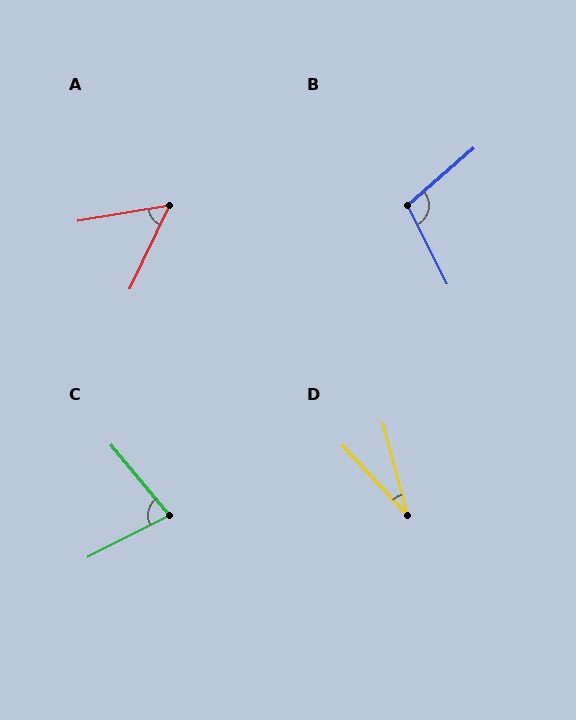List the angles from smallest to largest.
D (28°), A (55°), C (78°), B (104°).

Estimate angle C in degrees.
Approximately 78 degrees.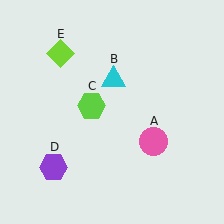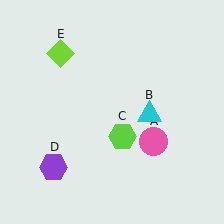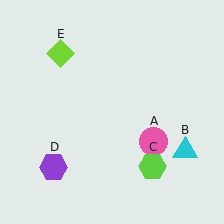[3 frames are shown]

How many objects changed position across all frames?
2 objects changed position: cyan triangle (object B), lime hexagon (object C).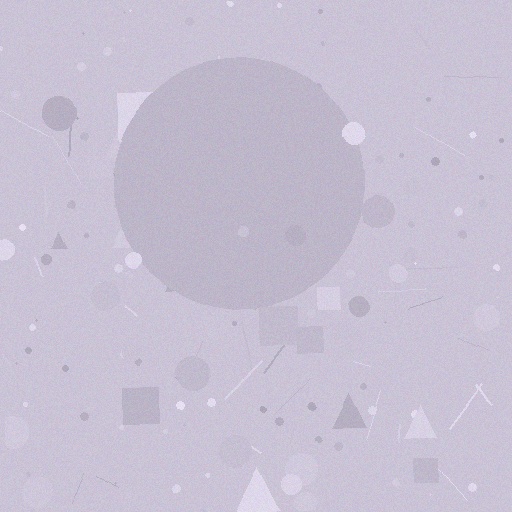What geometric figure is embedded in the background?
A circle is embedded in the background.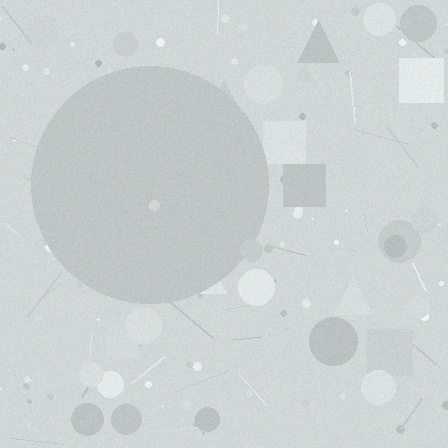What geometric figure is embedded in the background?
A circle is embedded in the background.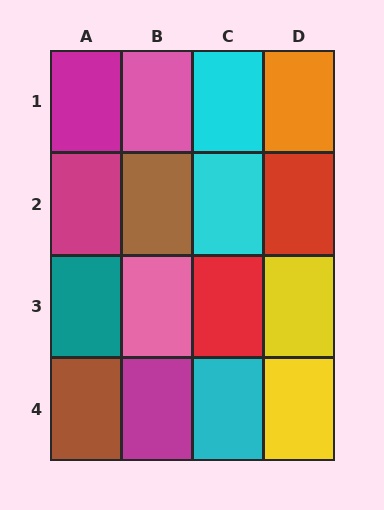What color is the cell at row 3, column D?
Yellow.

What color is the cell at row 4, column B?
Magenta.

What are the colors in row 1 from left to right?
Magenta, pink, cyan, orange.